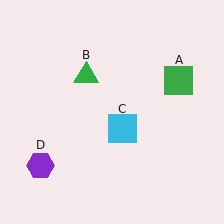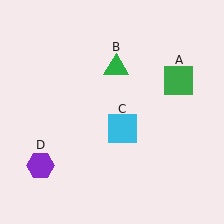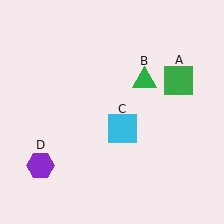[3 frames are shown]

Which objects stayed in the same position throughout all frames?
Green square (object A) and cyan square (object C) and purple hexagon (object D) remained stationary.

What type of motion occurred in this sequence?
The green triangle (object B) rotated clockwise around the center of the scene.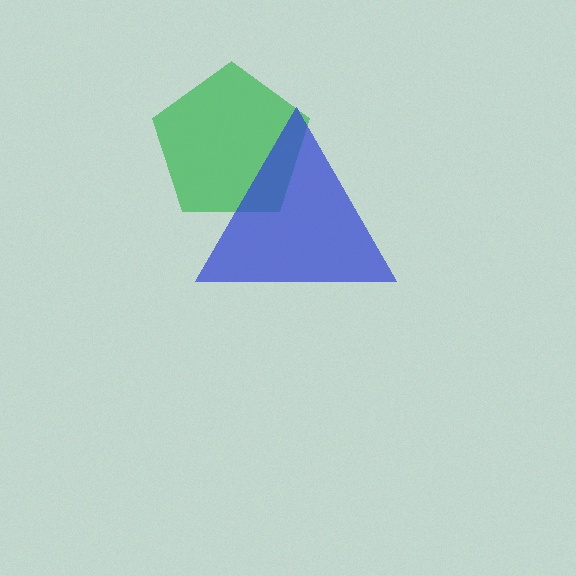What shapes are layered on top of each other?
The layered shapes are: a green pentagon, a blue triangle.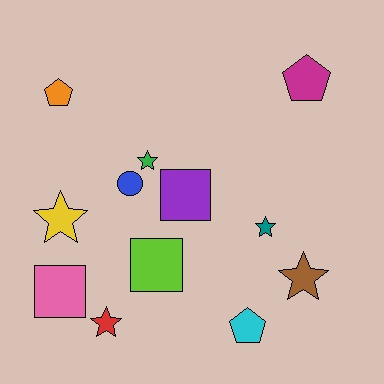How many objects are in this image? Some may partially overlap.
There are 12 objects.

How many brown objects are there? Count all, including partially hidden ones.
There is 1 brown object.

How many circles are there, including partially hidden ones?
There is 1 circle.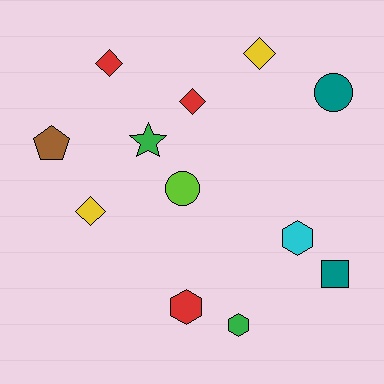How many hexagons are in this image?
There are 3 hexagons.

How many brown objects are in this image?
There is 1 brown object.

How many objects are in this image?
There are 12 objects.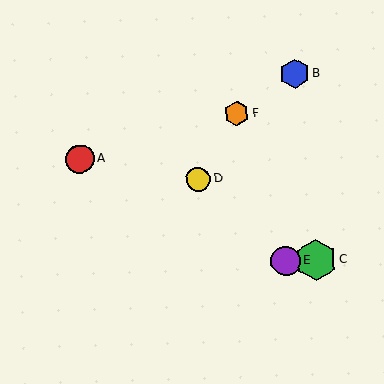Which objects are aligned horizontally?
Objects C, E are aligned horizontally.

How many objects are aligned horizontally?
2 objects (C, E) are aligned horizontally.